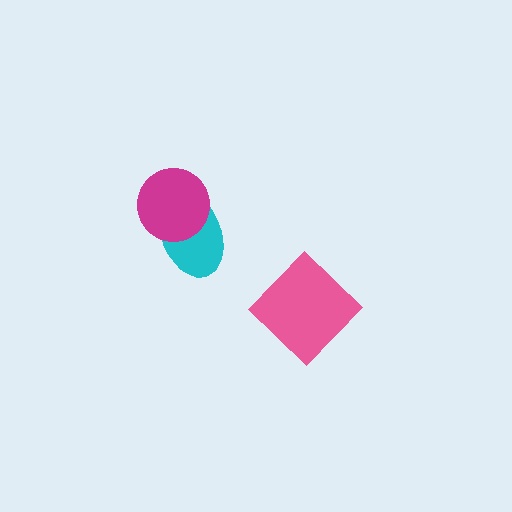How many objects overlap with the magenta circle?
1 object overlaps with the magenta circle.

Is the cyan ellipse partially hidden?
Yes, it is partially covered by another shape.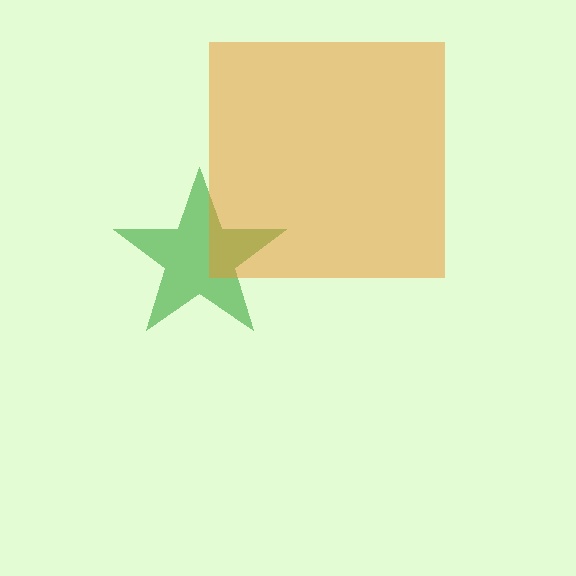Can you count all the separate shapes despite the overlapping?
Yes, there are 2 separate shapes.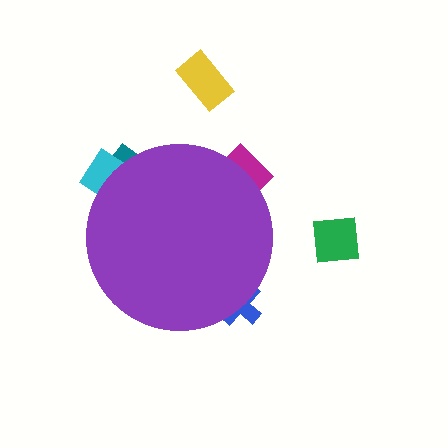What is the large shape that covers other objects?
A purple circle.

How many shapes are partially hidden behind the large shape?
4 shapes are partially hidden.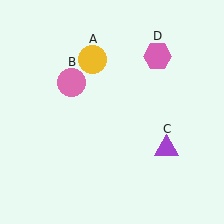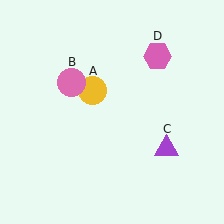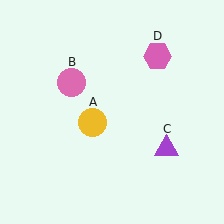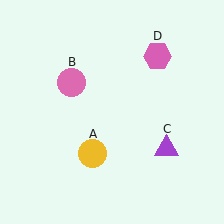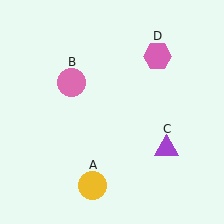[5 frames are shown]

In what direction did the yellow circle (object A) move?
The yellow circle (object A) moved down.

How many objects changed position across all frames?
1 object changed position: yellow circle (object A).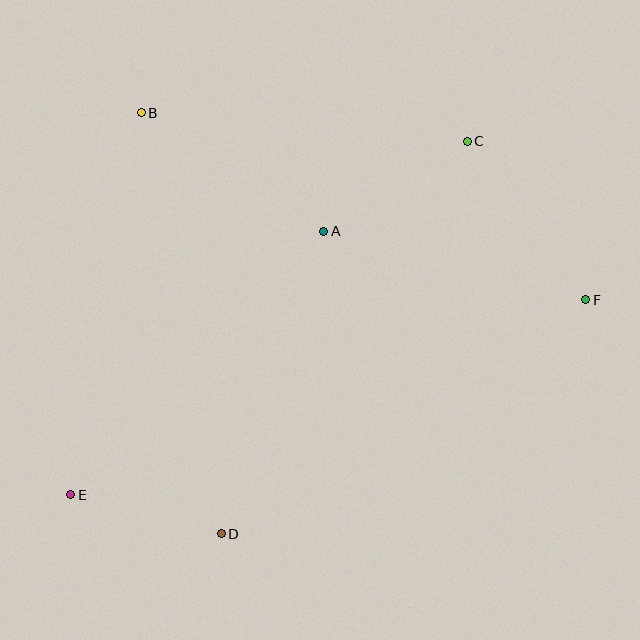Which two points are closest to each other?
Points D and E are closest to each other.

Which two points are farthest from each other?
Points E and F are farthest from each other.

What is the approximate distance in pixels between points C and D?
The distance between C and D is approximately 463 pixels.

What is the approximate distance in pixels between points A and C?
The distance between A and C is approximately 169 pixels.